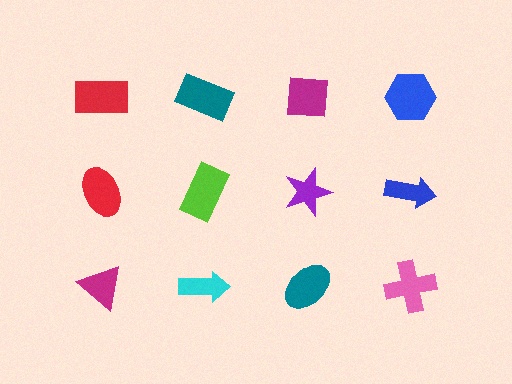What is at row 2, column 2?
A lime rectangle.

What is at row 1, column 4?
A blue hexagon.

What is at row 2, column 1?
A red ellipse.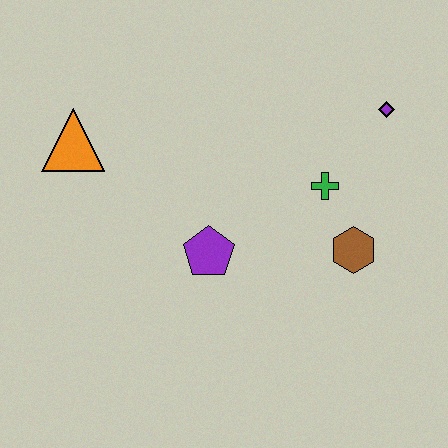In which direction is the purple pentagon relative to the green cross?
The purple pentagon is to the left of the green cross.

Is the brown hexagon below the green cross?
Yes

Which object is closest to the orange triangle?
The purple pentagon is closest to the orange triangle.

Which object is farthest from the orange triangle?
The purple diamond is farthest from the orange triangle.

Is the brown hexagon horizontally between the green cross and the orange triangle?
No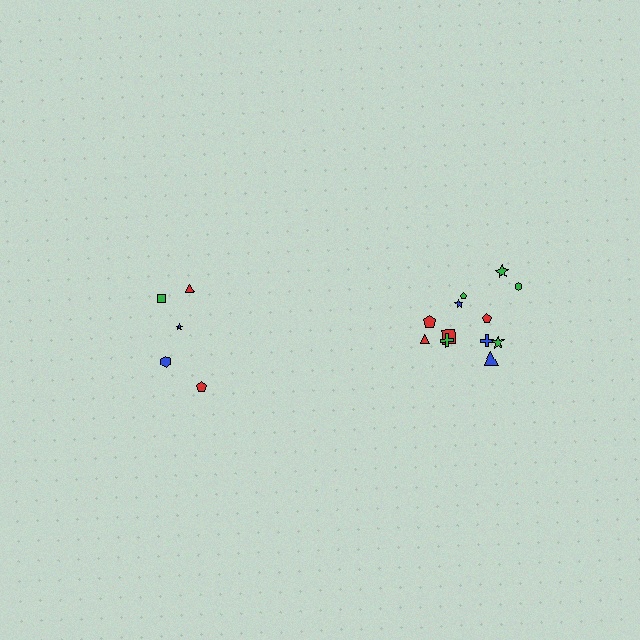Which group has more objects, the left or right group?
The right group.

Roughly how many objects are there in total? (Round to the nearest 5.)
Roughly 15 objects in total.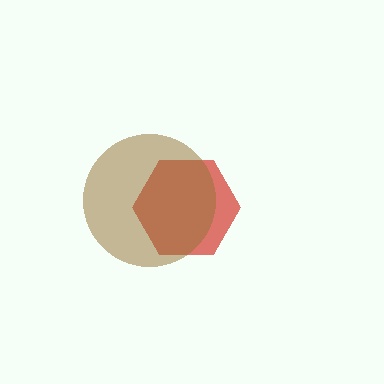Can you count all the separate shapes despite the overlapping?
Yes, there are 2 separate shapes.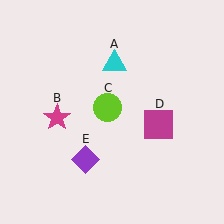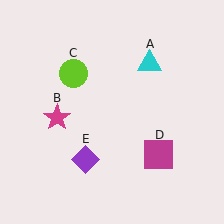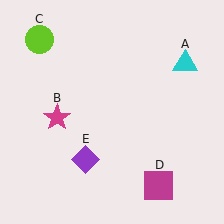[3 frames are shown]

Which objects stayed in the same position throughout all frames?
Magenta star (object B) and purple diamond (object E) remained stationary.